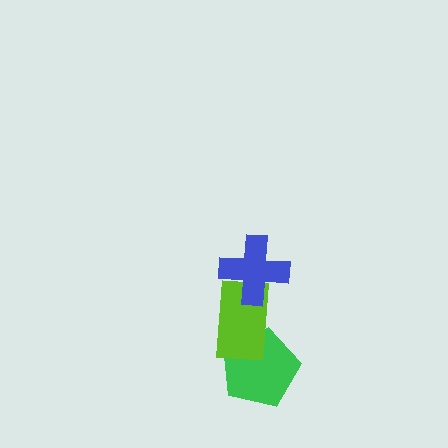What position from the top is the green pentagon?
The green pentagon is 3rd from the top.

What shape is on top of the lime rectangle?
The blue cross is on top of the lime rectangle.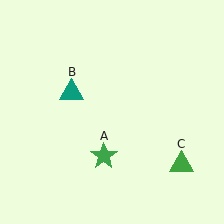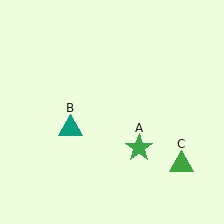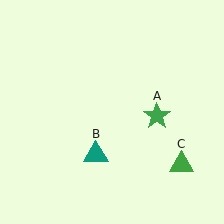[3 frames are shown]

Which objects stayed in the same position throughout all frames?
Green triangle (object C) remained stationary.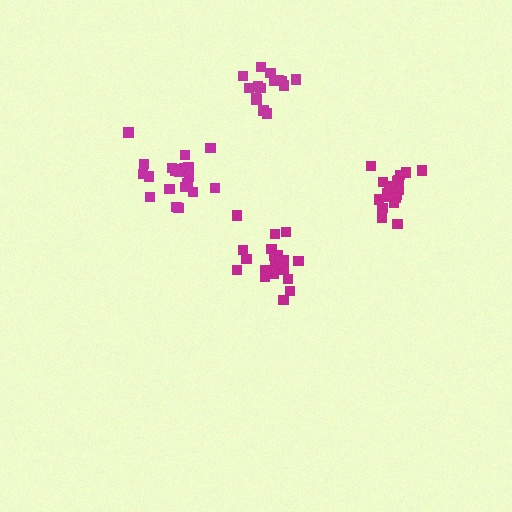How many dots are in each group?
Group 1: 21 dots, Group 2: 18 dots, Group 3: 15 dots, Group 4: 20 dots (74 total).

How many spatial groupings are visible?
There are 4 spatial groupings.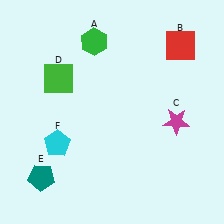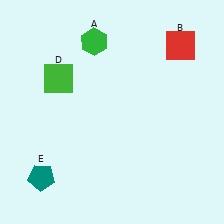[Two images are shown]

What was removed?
The cyan pentagon (F), the magenta star (C) were removed in Image 2.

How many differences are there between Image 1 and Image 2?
There are 2 differences between the two images.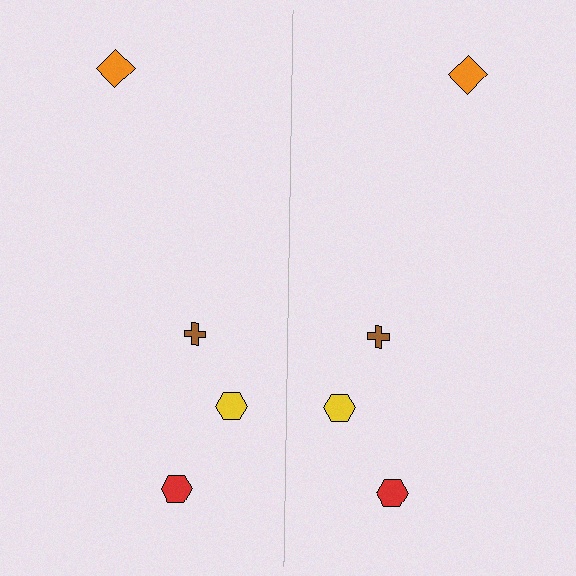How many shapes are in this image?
There are 8 shapes in this image.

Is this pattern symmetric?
Yes, this pattern has bilateral (reflection) symmetry.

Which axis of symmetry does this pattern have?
The pattern has a vertical axis of symmetry running through the center of the image.